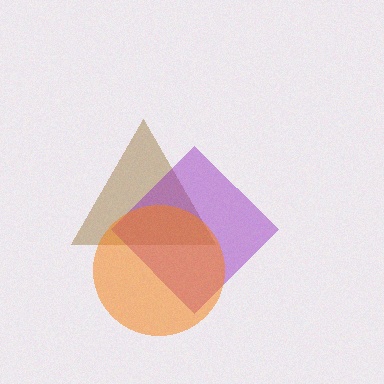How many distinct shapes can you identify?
There are 3 distinct shapes: a brown triangle, a purple diamond, an orange circle.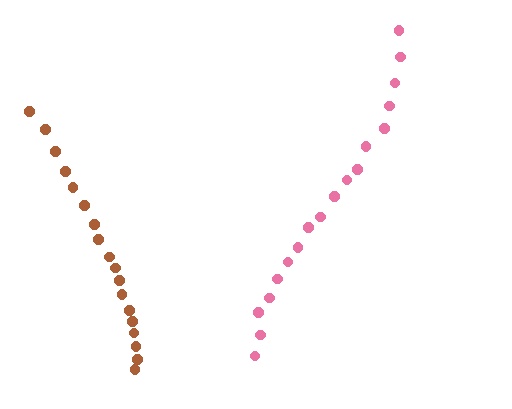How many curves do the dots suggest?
There are 2 distinct paths.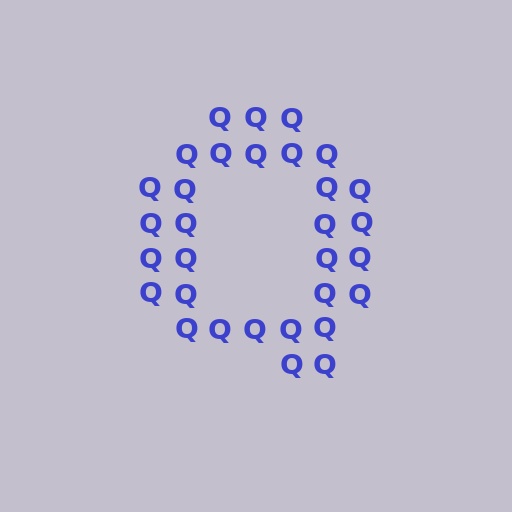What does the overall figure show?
The overall figure shows the letter Q.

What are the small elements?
The small elements are letter Q's.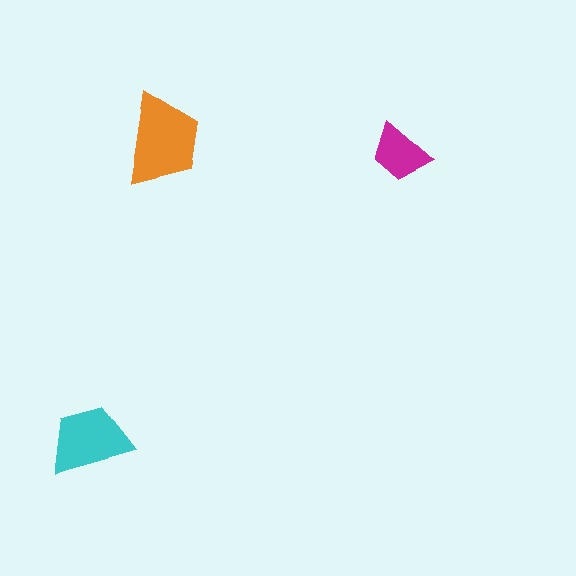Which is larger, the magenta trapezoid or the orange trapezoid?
The orange one.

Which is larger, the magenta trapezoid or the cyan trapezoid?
The cyan one.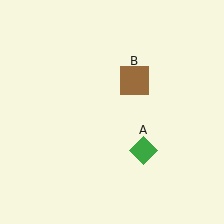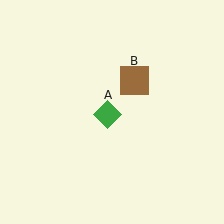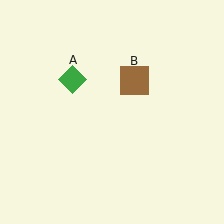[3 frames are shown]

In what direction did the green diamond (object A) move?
The green diamond (object A) moved up and to the left.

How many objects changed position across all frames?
1 object changed position: green diamond (object A).